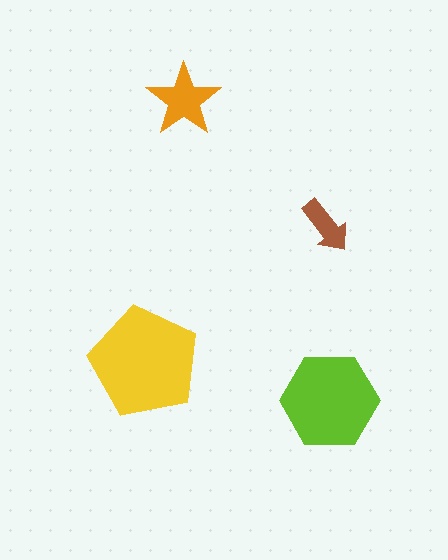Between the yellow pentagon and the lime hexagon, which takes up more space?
The yellow pentagon.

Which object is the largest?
The yellow pentagon.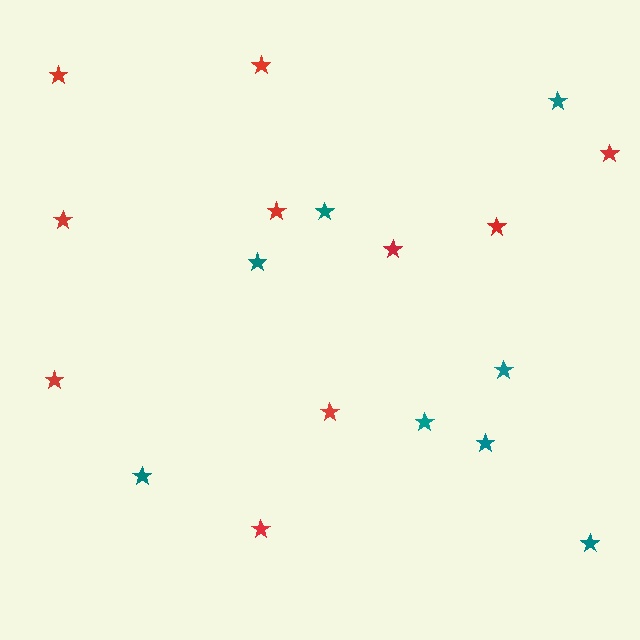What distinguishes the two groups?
There are 2 groups: one group of teal stars (8) and one group of red stars (10).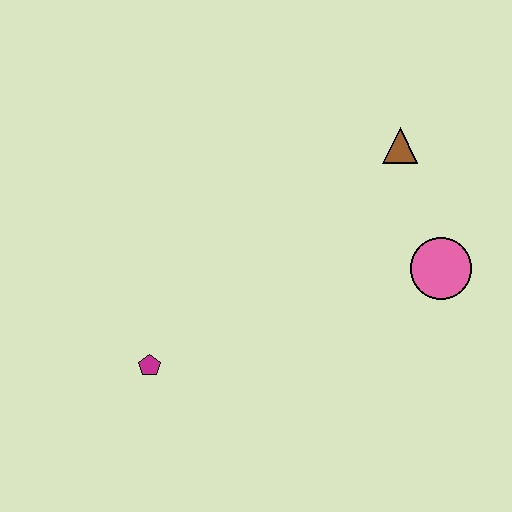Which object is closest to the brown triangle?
The pink circle is closest to the brown triangle.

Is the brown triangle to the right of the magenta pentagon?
Yes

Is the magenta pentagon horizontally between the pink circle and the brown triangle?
No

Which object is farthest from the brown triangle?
The magenta pentagon is farthest from the brown triangle.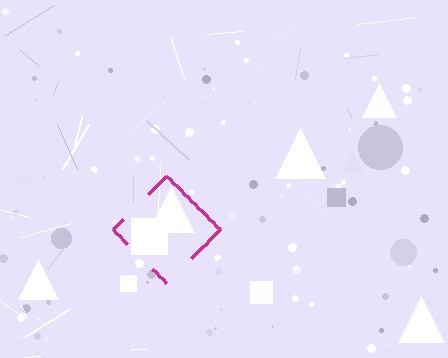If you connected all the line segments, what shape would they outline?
They would outline a diamond.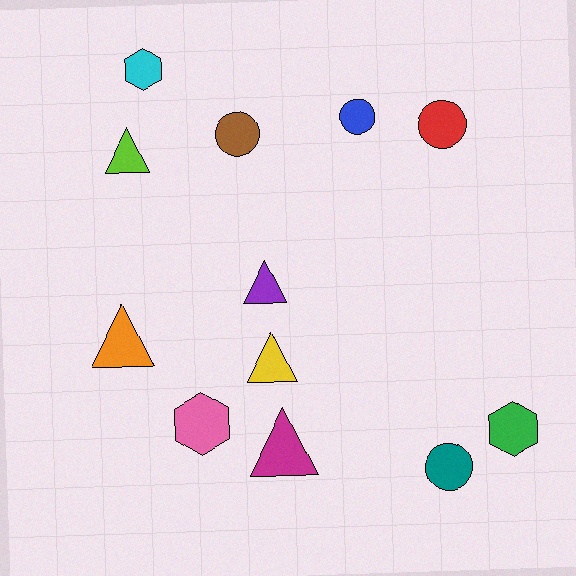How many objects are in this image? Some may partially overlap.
There are 12 objects.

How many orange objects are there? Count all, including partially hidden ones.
There is 1 orange object.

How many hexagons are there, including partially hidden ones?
There are 3 hexagons.